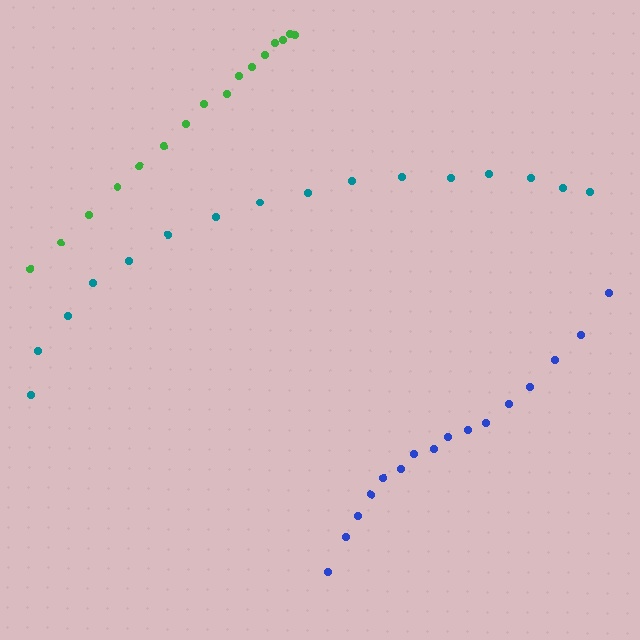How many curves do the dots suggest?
There are 3 distinct paths.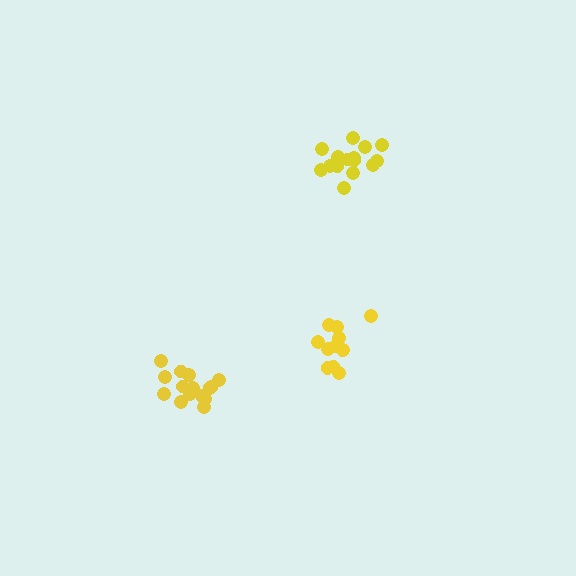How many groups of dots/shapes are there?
There are 3 groups.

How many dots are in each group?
Group 1: 12 dots, Group 2: 16 dots, Group 3: 15 dots (43 total).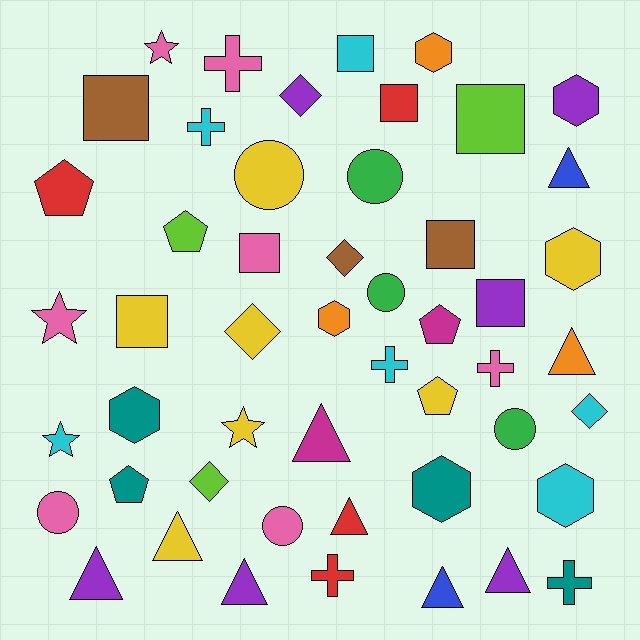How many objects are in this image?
There are 50 objects.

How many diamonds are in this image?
There are 5 diamonds.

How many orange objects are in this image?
There are 3 orange objects.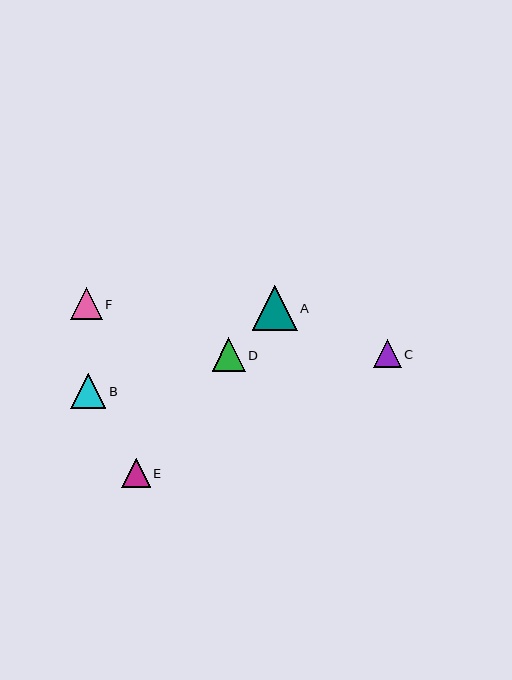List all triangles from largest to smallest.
From largest to smallest: A, B, D, F, E, C.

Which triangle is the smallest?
Triangle C is the smallest with a size of approximately 28 pixels.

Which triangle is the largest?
Triangle A is the largest with a size of approximately 45 pixels.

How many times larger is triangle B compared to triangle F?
Triangle B is approximately 1.1 times the size of triangle F.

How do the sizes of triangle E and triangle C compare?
Triangle E and triangle C are approximately the same size.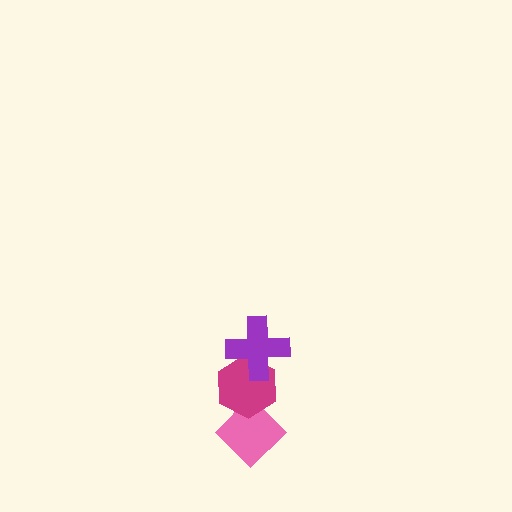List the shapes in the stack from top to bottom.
From top to bottom: the purple cross, the magenta hexagon, the pink diamond.